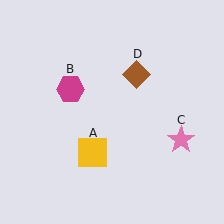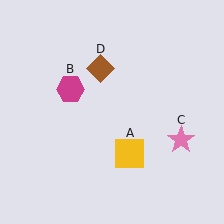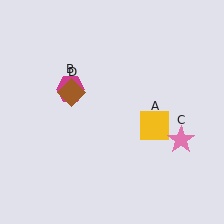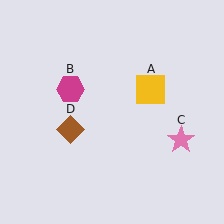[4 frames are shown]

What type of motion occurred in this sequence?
The yellow square (object A), brown diamond (object D) rotated counterclockwise around the center of the scene.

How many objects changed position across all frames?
2 objects changed position: yellow square (object A), brown diamond (object D).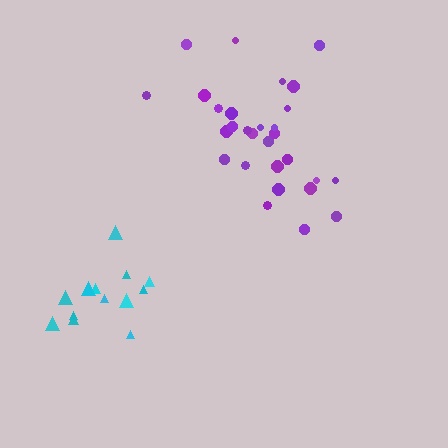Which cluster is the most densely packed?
Cyan.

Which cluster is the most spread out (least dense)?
Purple.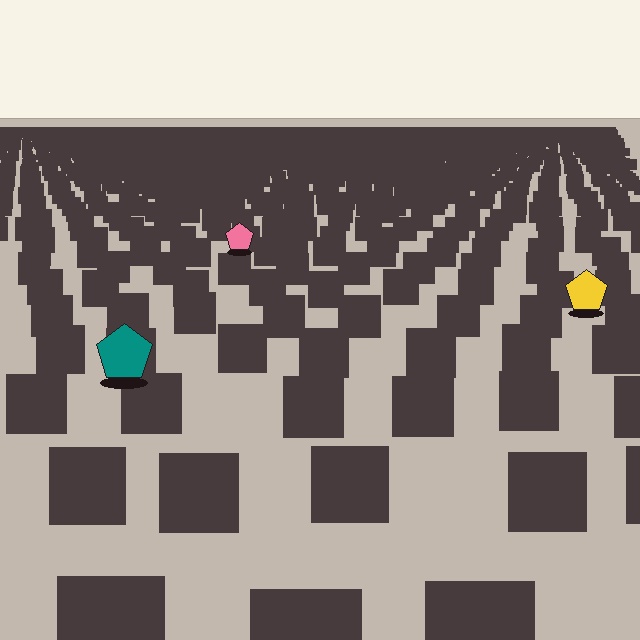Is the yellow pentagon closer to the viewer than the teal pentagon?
No. The teal pentagon is closer — you can tell from the texture gradient: the ground texture is coarser near it.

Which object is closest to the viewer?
The teal pentagon is closest. The texture marks near it are larger and more spread out.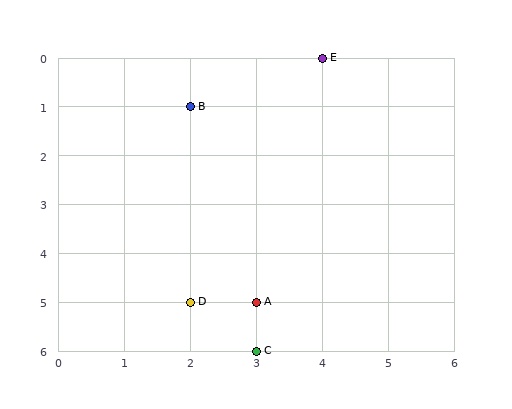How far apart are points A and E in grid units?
Points A and E are 1 column and 5 rows apart (about 5.1 grid units diagonally).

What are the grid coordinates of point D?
Point D is at grid coordinates (2, 5).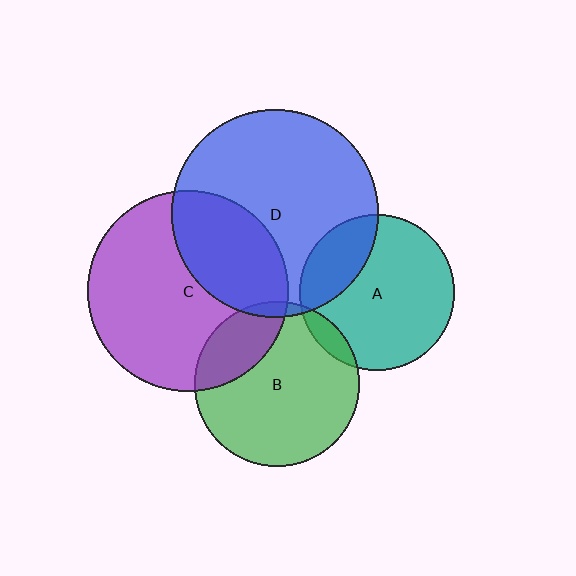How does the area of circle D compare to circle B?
Approximately 1.6 times.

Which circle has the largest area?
Circle D (blue).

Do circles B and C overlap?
Yes.